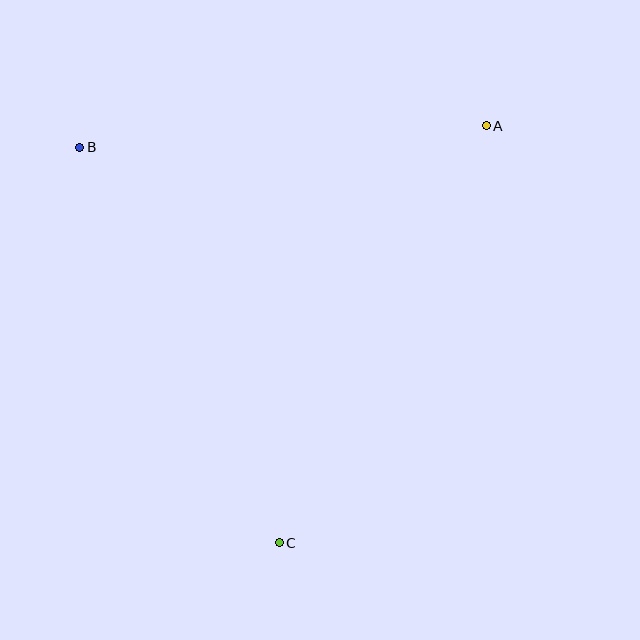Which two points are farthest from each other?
Points A and C are farthest from each other.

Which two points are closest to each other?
Points A and B are closest to each other.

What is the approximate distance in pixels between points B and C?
The distance between B and C is approximately 443 pixels.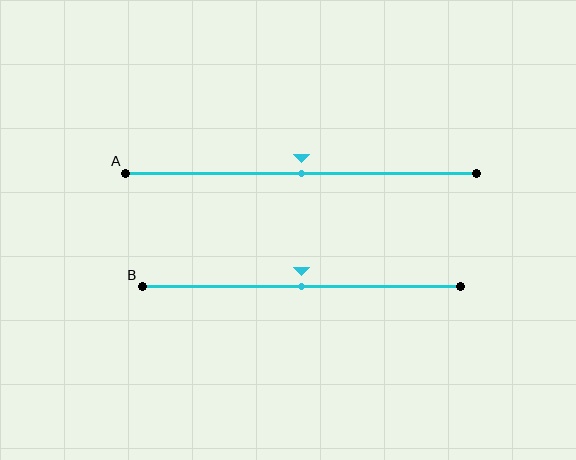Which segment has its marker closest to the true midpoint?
Segment A has its marker closest to the true midpoint.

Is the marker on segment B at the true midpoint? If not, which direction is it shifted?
Yes, the marker on segment B is at the true midpoint.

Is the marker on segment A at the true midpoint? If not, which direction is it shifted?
Yes, the marker on segment A is at the true midpoint.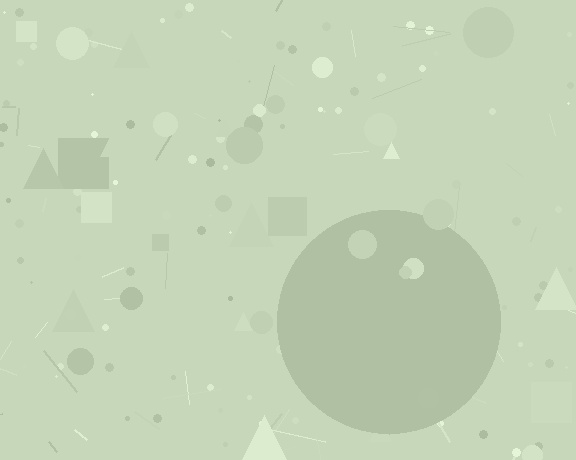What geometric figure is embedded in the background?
A circle is embedded in the background.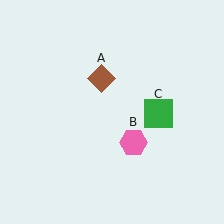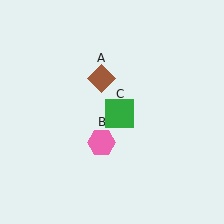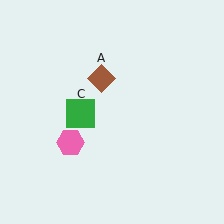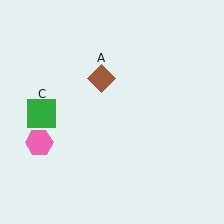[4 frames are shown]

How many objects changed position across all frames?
2 objects changed position: pink hexagon (object B), green square (object C).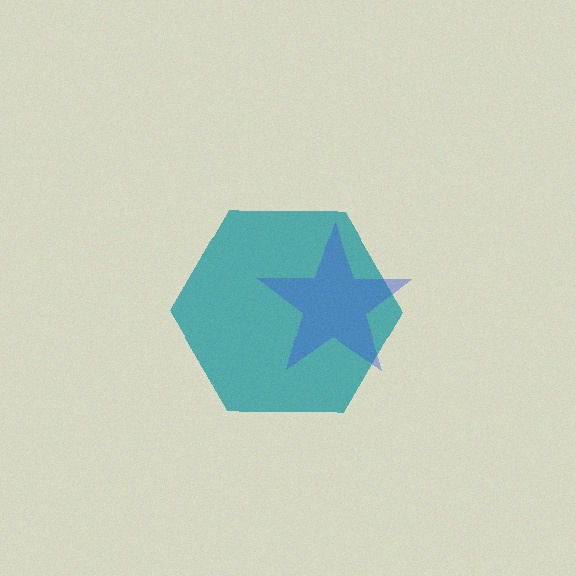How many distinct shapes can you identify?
There are 2 distinct shapes: a teal hexagon, a blue star.